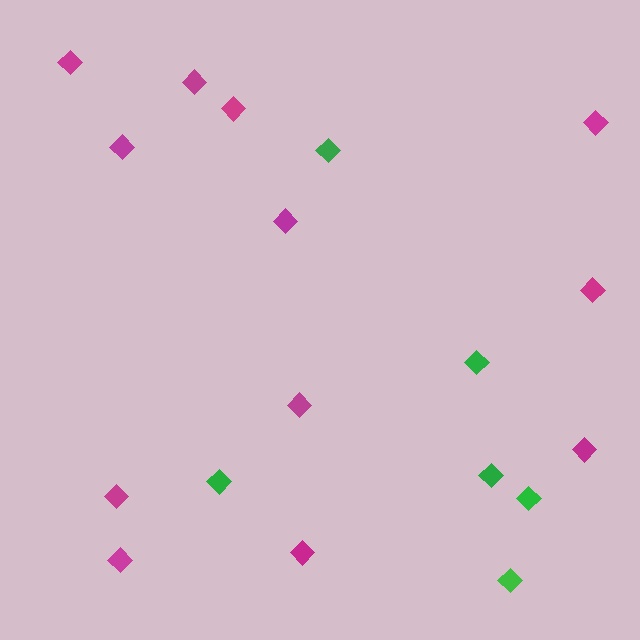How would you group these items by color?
There are 2 groups: one group of green diamonds (6) and one group of magenta diamonds (12).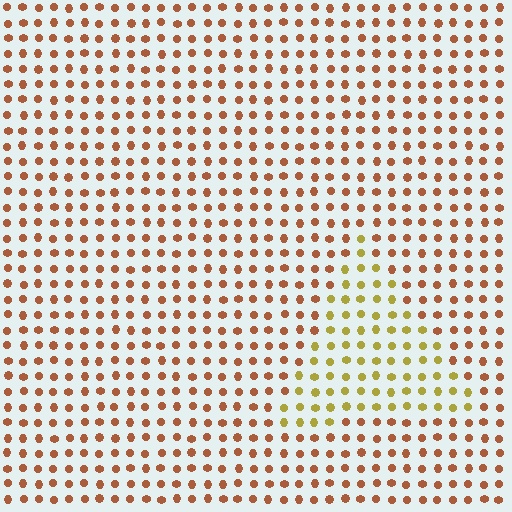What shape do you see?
I see a triangle.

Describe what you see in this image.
The image is filled with small brown elements in a uniform arrangement. A triangle-shaped region is visible where the elements are tinted to a slightly different hue, forming a subtle color boundary.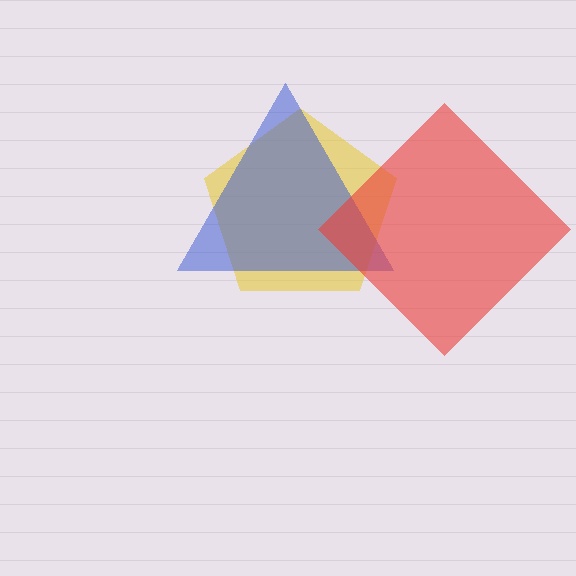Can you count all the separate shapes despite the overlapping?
Yes, there are 3 separate shapes.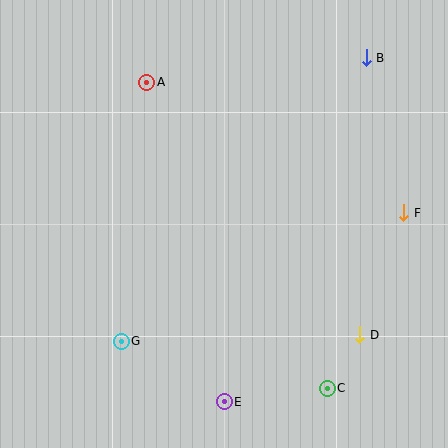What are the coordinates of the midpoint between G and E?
The midpoint between G and E is at (173, 371).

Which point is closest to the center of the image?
Point G at (121, 341) is closest to the center.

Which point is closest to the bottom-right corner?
Point C is closest to the bottom-right corner.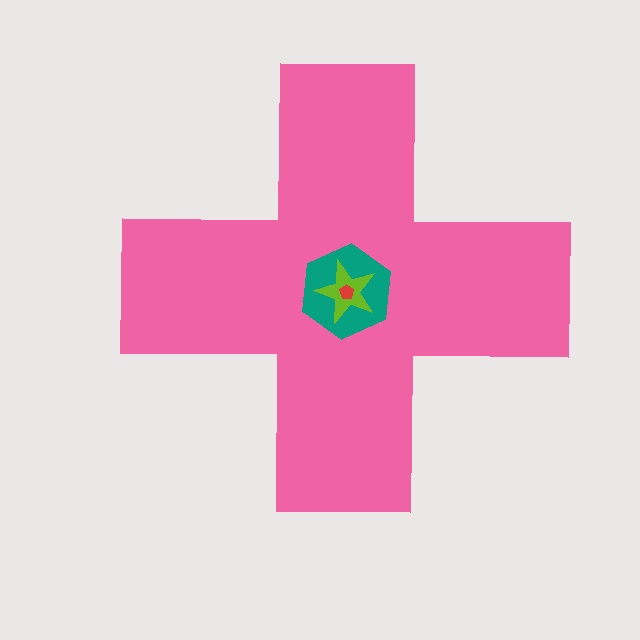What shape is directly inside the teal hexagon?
The lime star.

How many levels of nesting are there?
4.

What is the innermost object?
The red pentagon.